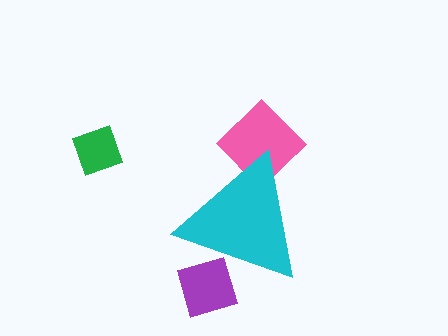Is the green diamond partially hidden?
No, the green diamond is fully visible.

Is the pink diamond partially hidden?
Yes, the pink diamond is partially hidden behind the cyan triangle.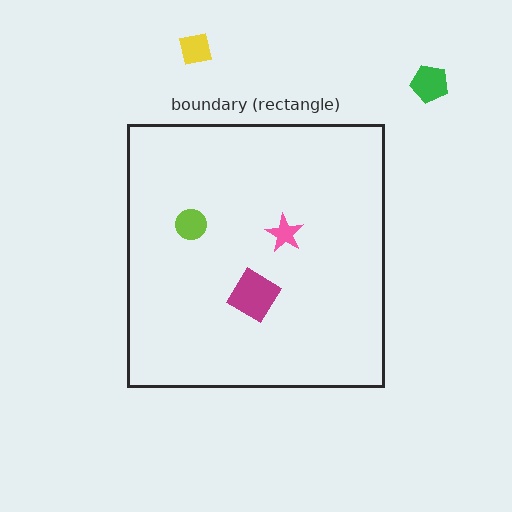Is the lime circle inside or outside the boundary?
Inside.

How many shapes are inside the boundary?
4 inside, 2 outside.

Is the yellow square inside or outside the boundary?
Outside.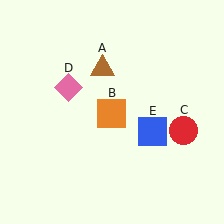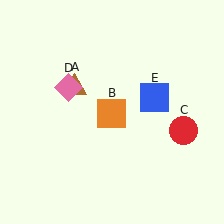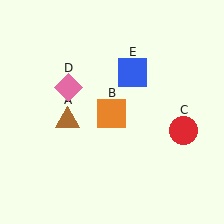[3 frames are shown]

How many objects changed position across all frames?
2 objects changed position: brown triangle (object A), blue square (object E).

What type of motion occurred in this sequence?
The brown triangle (object A), blue square (object E) rotated counterclockwise around the center of the scene.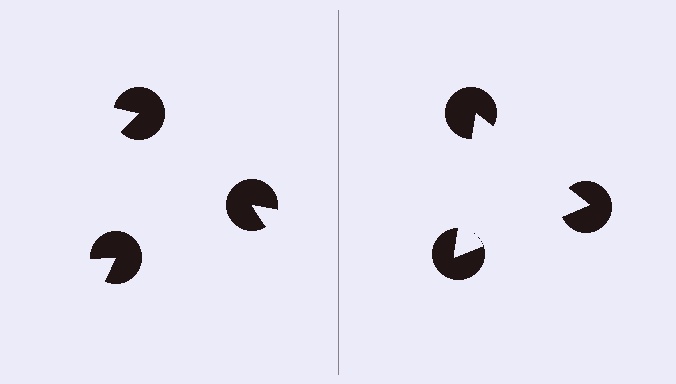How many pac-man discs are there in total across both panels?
6 — 3 on each side.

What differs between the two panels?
The pac-man discs are positioned identically on both sides; only the wedge orientations differ. On the right they align to a triangle; on the left they are misaligned.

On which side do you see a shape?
An illusory triangle appears on the right side. On the left side the wedge cuts are rotated, so no coherent shape forms.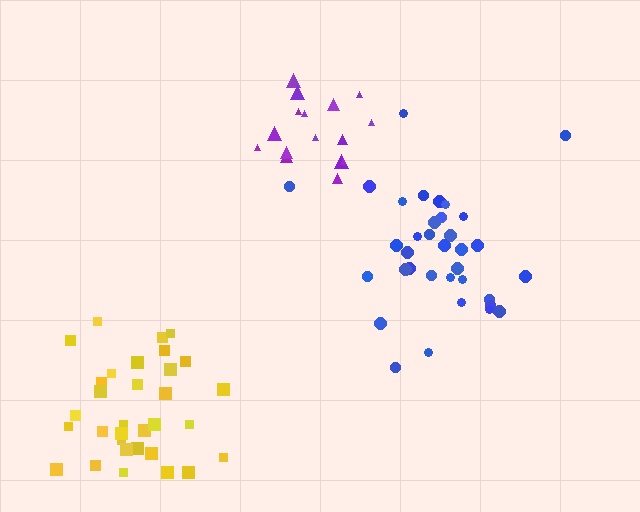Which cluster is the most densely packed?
Yellow.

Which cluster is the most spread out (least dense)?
Purple.